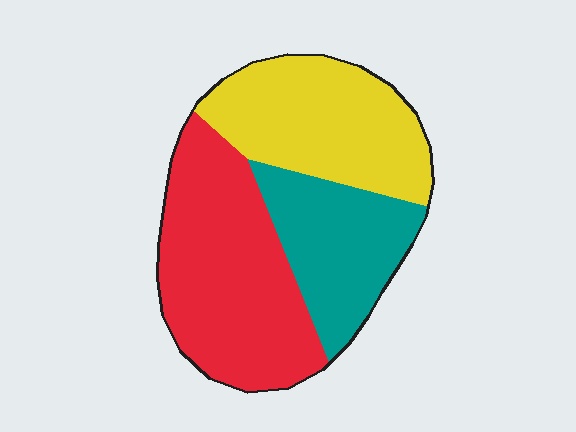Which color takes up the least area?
Teal, at roughly 25%.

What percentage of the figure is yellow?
Yellow covers roughly 35% of the figure.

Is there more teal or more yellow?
Yellow.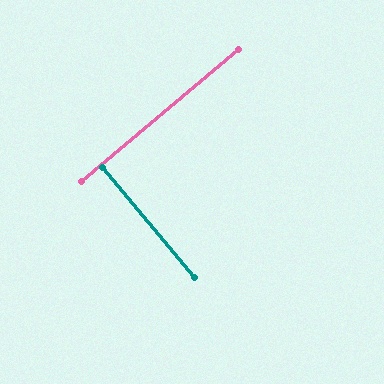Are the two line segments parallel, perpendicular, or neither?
Perpendicular — they meet at approximately 89°.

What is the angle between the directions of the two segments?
Approximately 89 degrees.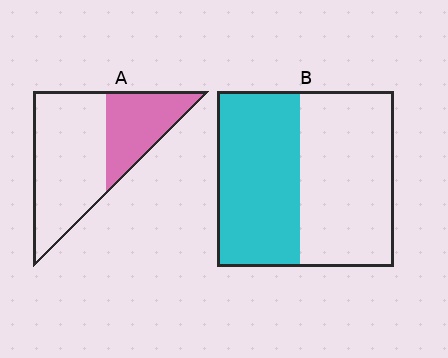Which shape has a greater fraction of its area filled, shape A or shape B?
Shape B.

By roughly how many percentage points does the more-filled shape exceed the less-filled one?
By roughly 15 percentage points (B over A).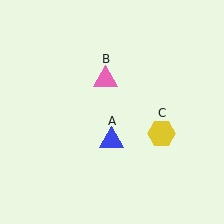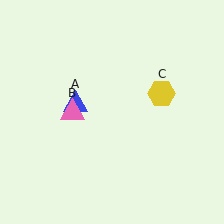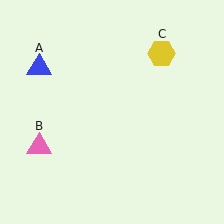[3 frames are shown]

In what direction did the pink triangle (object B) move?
The pink triangle (object B) moved down and to the left.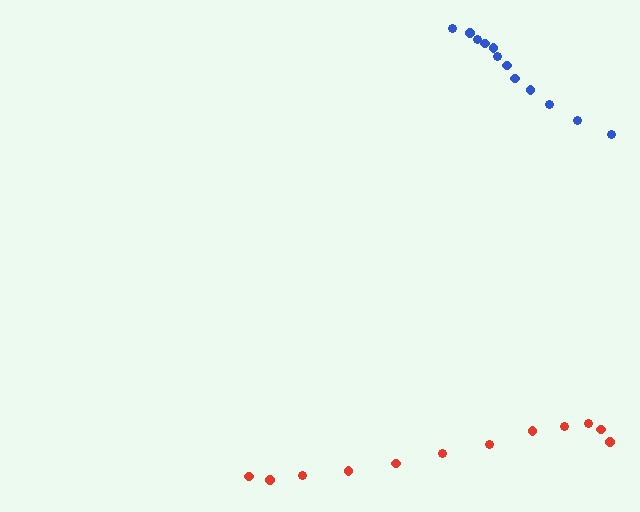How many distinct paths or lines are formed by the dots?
There are 2 distinct paths.